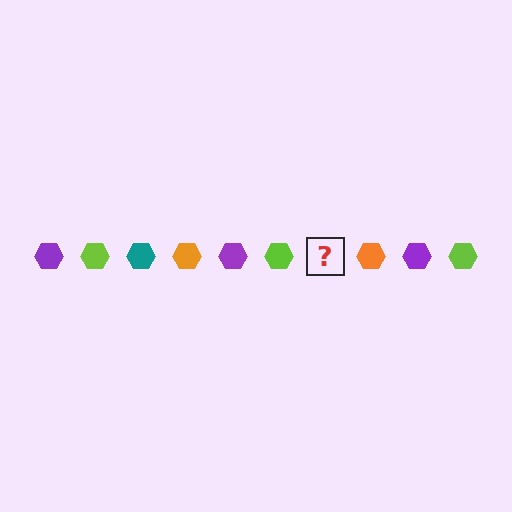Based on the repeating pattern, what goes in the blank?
The blank should be a teal hexagon.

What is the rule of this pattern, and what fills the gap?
The rule is that the pattern cycles through purple, lime, teal, orange hexagons. The gap should be filled with a teal hexagon.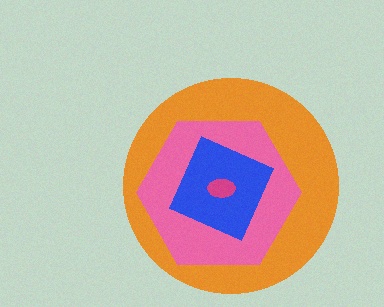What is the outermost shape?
The orange circle.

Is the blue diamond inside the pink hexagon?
Yes.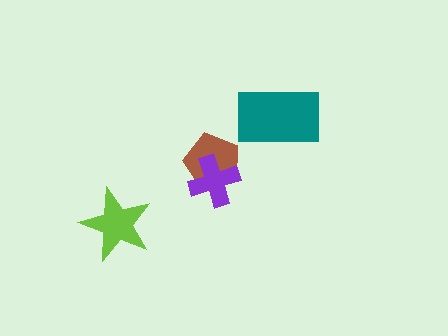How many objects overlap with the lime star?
0 objects overlap with the lime star.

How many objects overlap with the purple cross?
1 object overlaps with the purple cross.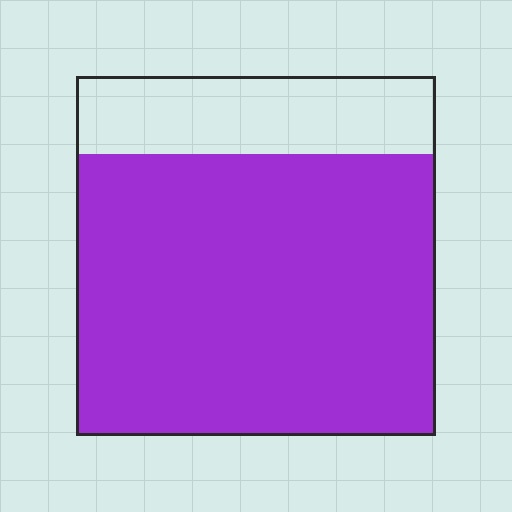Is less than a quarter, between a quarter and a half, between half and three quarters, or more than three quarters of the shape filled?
More than three quarters.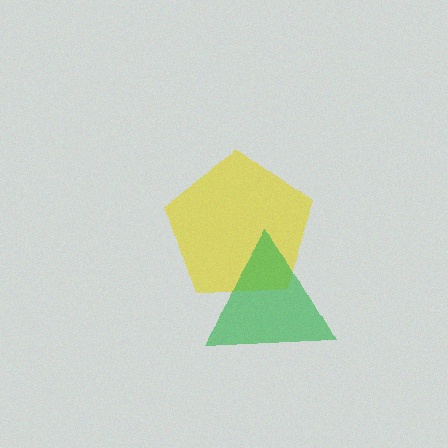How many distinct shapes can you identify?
There are 2 distinct shapes: a yellow pentagon, a green triangle.